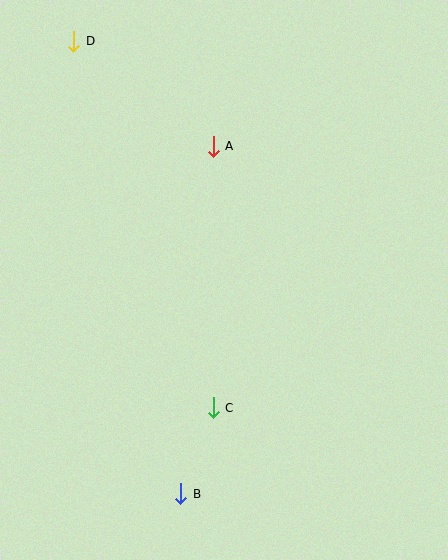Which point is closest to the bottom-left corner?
Point B is closest to the bottom-left corner.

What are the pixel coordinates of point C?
Point C is at (213, 408).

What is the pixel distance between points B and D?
The distance between B and D is 465 pixels.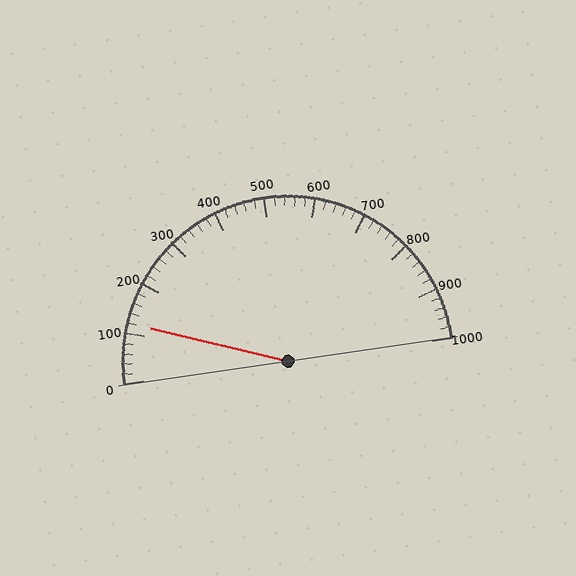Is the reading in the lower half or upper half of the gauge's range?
The reading is in the lower half of the range (0 to 1000).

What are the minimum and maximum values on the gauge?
The gauge ranges from 0 to 1000.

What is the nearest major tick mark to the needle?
The nearest major tick mark is 100.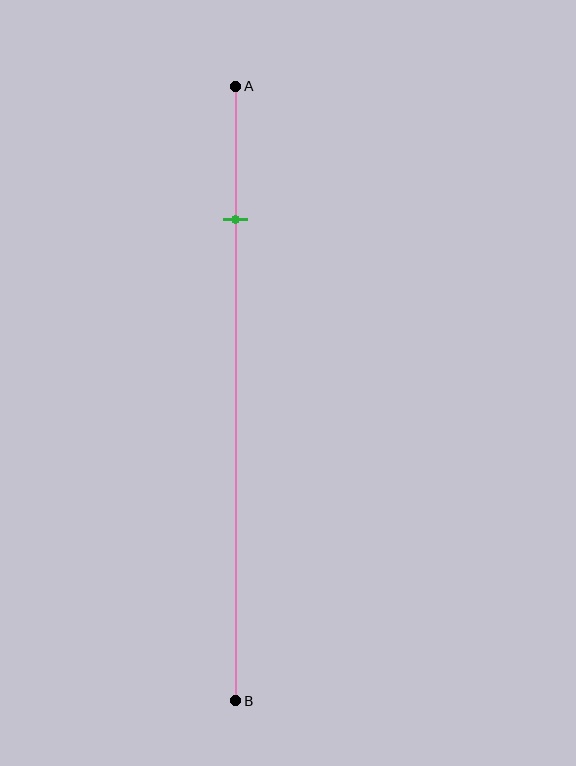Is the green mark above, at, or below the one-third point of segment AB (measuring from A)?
The green mark is above the one-third point of segment AB.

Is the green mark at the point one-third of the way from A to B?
No, the mark is at about 20% from A, not at the 33% one-third point.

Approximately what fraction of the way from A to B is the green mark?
The green mark is approximately 20% of the way from A to B.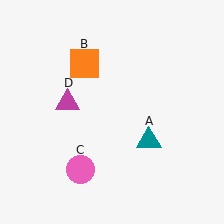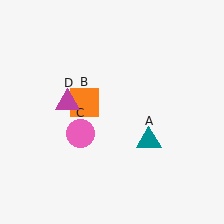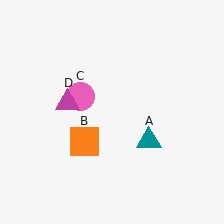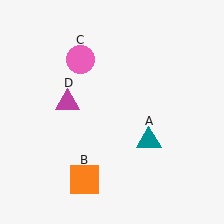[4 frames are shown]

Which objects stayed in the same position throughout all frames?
Teal triangle (object A) and magenta triangle (object D) remained stationary.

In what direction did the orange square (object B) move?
The orange square (object B) moved down.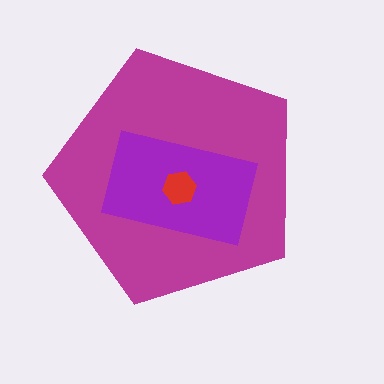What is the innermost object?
The red hexagon.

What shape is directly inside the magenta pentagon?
The purple rectangle.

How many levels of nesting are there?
3.